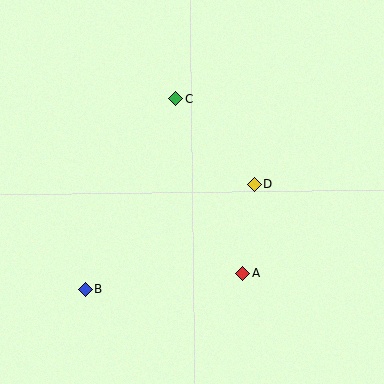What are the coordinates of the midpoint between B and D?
The midpoint between B and D is at (170, 237).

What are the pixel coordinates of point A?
Point A is at (243, 274).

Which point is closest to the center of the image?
Point D at (254, 184) is closest to the center.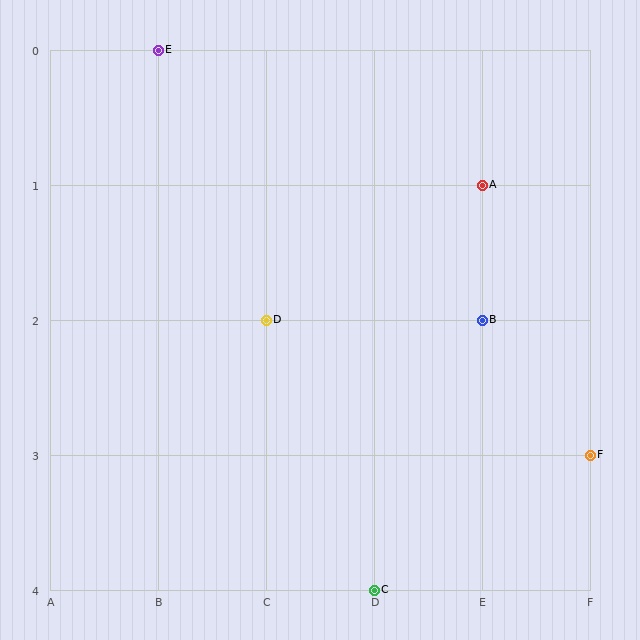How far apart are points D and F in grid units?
Points D and F are 3 columns and 1 row apart (about 3.2 grid units diagonally).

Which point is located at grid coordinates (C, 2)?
Point D is at (C, 2).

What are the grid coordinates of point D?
Point D is at grid coordinates (C, 2).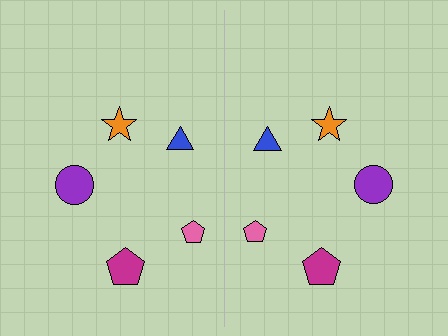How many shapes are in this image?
There are 10 shapes in this image.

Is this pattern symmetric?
Yes, this pattern has bilateral (reflection) symmetry.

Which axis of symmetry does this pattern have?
The pattern has a vertical axis of symmetry running through the center of the image.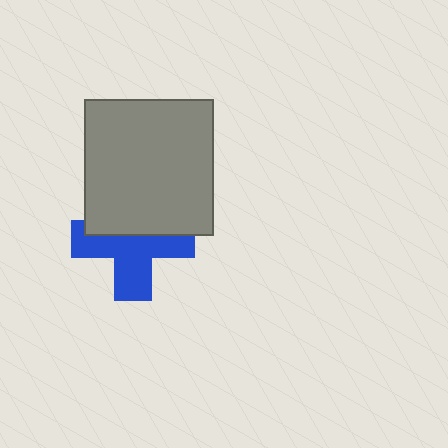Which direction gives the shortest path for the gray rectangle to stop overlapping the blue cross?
Moving up gives the shortest separation.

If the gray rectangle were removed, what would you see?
You would see the complete blue cross.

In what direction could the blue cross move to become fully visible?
The blue cross could move down. That would shift it out from behind the gray rectangle entirely.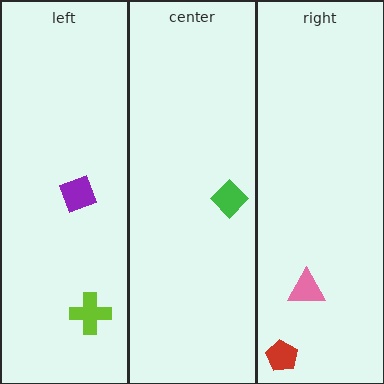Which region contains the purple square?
The left region.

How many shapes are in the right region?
2.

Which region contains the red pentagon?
The right region.